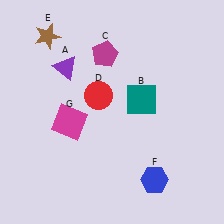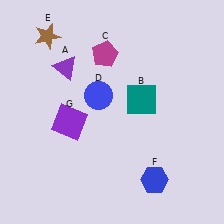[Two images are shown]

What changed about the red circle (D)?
In Image 1, D is red. In Image 2, it changed to blue.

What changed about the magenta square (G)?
In Image 1, G is magenta. In Image 2, it changed to purple.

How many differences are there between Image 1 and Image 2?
There are 2 differences between the two images.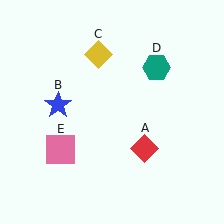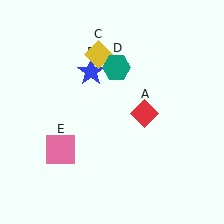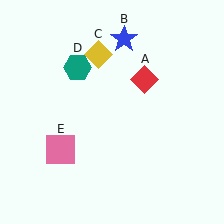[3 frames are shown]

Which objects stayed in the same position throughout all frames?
Yellow diamond (object C) and pink square (object E) remained stationary.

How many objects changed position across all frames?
3 objects changed position: red diamond (object A), blue star (object B), teal hexagon (object D).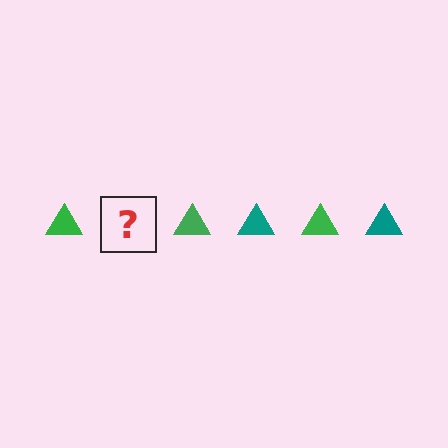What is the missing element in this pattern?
The missing element is a teal triangle.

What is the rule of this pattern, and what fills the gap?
The rule is that the pattern cycles through green, teal triangles. The gap should be filled with a teal triangle.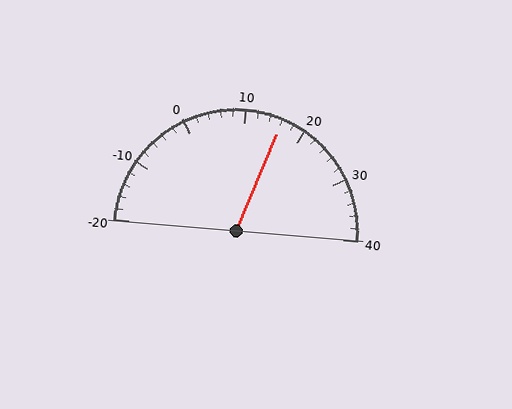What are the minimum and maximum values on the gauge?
The gauge ranges from -20 to 40.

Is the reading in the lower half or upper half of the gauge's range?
The reading is in the upper half of the range (-20 to 40).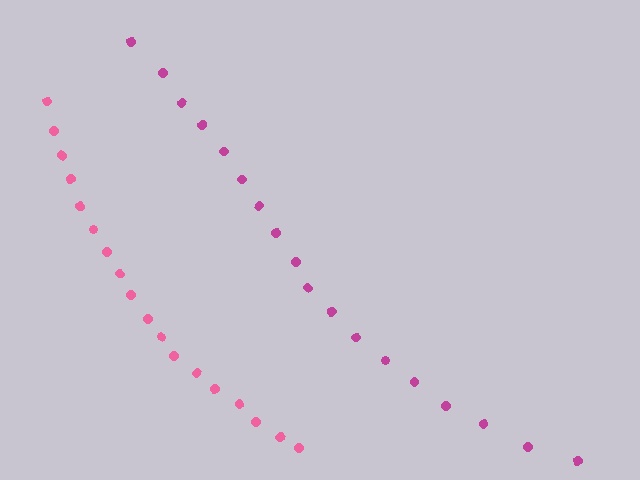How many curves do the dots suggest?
There are 2 distinct paths.